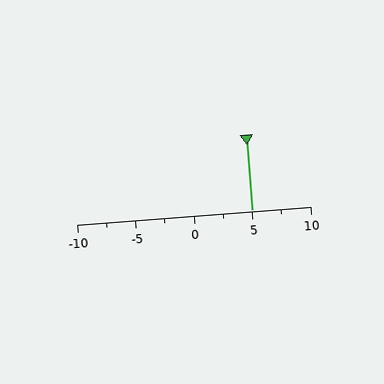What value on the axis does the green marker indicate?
The marker indicates approximately 5.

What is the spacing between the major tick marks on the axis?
The major ticks are spaced 5 apart.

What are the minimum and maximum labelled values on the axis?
The axis runs from -10 to 10.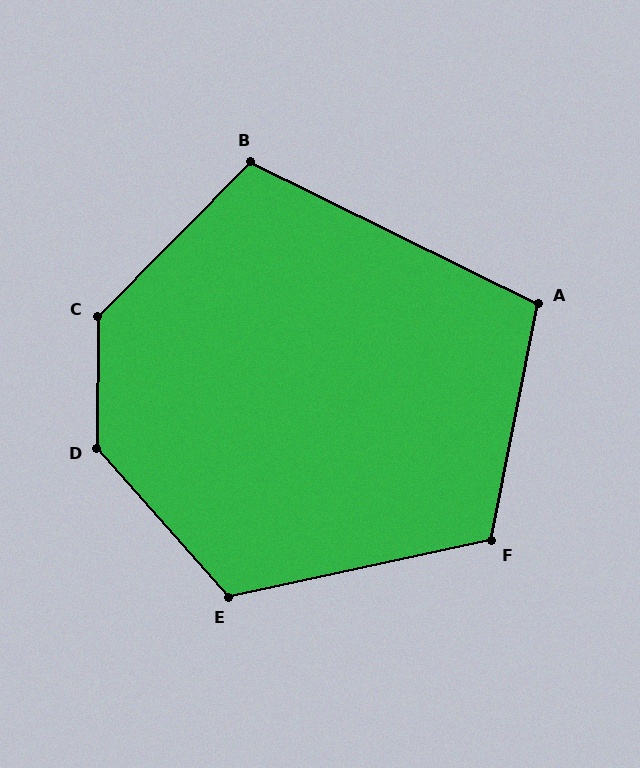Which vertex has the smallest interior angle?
A, at approximately 105 degrees.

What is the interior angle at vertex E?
Approximately 119 degrees (obtuse).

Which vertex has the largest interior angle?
D, at approximately 138 degrees.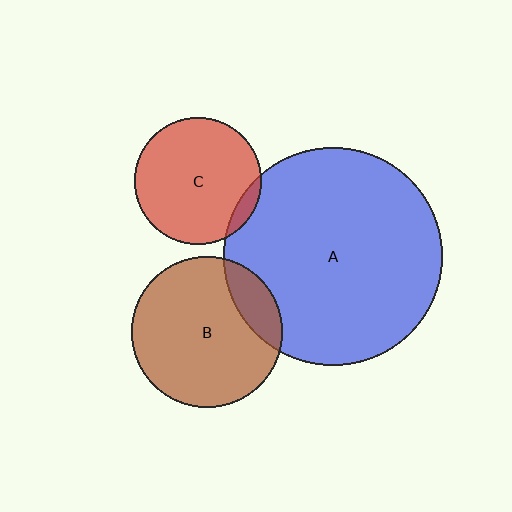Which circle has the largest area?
Circle A (blue).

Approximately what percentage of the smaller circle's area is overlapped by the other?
Approximately 15%.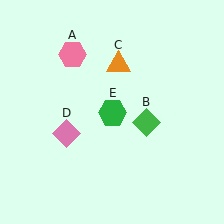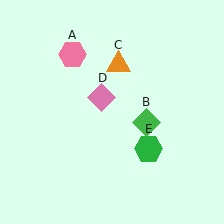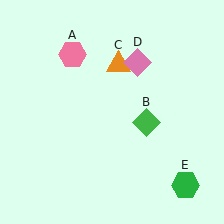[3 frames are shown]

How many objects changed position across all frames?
2 objects changed position: pink diamond (object D), green hexagon (object E).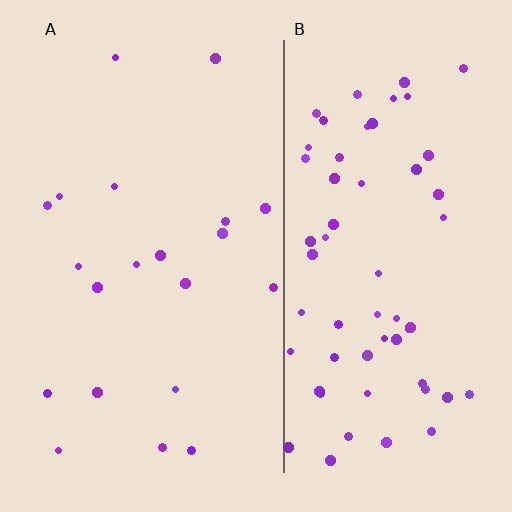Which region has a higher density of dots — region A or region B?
B (the right).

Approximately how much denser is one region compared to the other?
Approximately 3.0× — region B over region A.